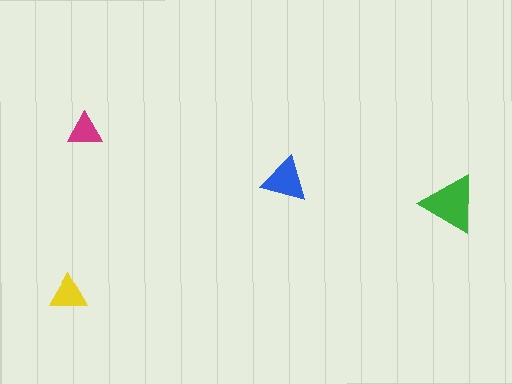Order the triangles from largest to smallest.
the green one, the blue one, the yellow one, the magenta one.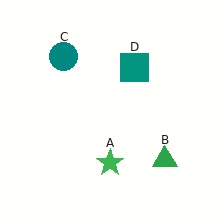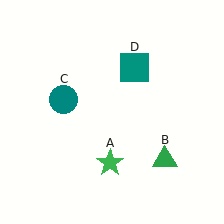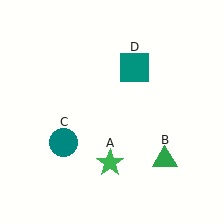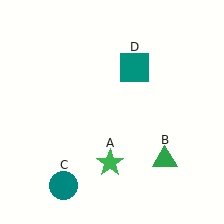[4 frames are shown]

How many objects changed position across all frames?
1 object changed position: teal circle (object C).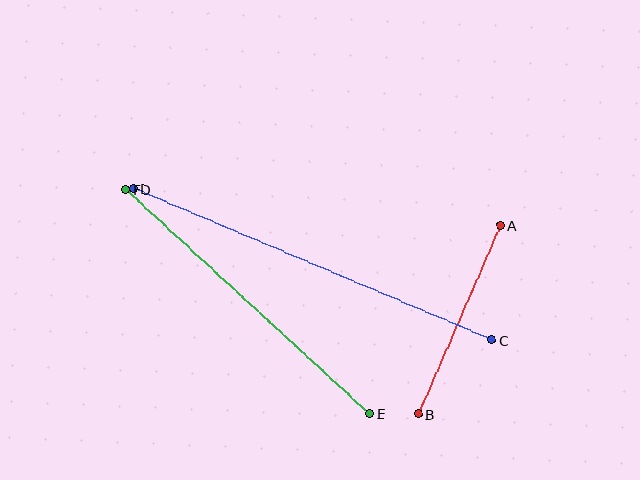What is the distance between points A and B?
The distance is approximately 206 pixels.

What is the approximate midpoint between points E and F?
The midpoint is at approximately (247, 302) pixels.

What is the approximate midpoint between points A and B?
The midpoint is at approximately (459, 320) pixels.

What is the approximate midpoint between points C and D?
The midpoint is at approximately (312, 264) pixels.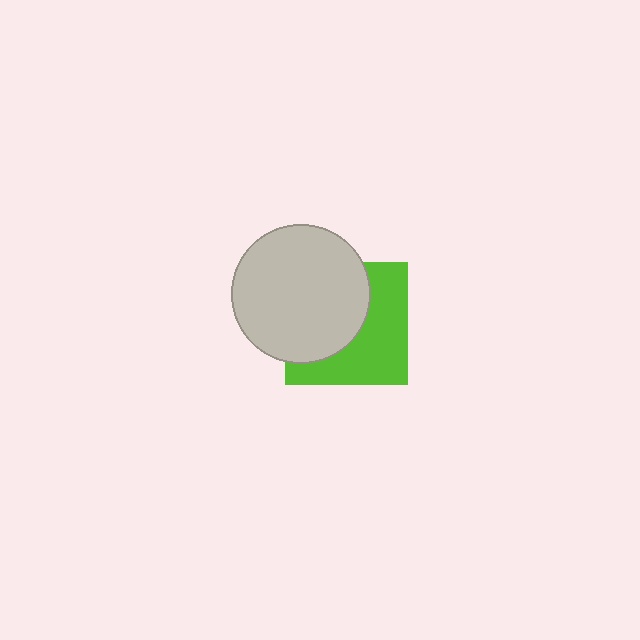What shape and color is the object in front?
The object in front is a light gray circle.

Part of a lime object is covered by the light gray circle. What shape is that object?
It is a square.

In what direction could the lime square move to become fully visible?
The lime square could move right. That would shift it out from behind the light gray circle entirely.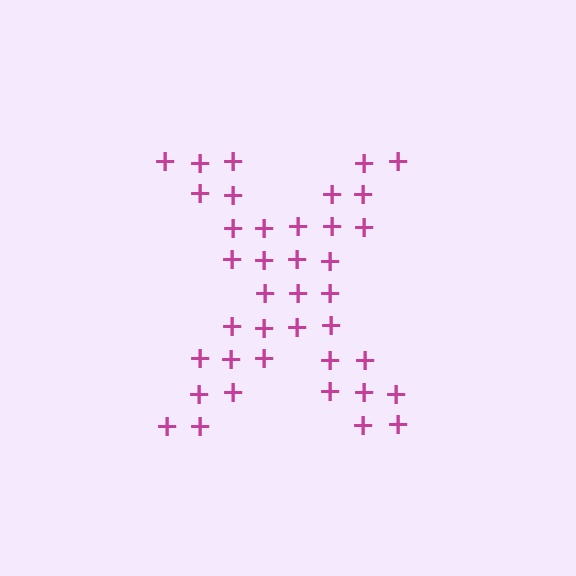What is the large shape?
The large shape is the letter X.